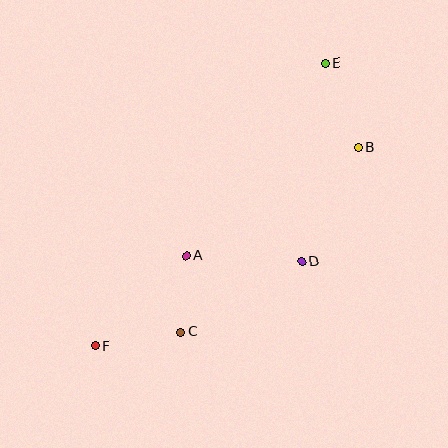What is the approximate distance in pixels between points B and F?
The distance between B and F is approximately 329 pixels.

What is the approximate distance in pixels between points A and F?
The distance between A and F is approximately 128 pixels.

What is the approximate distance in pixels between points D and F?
The distance between D and F is approximately 223 pixels.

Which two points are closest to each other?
Points A and C are closest to each other.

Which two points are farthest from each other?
Points E and F are farthest from each other.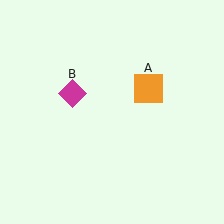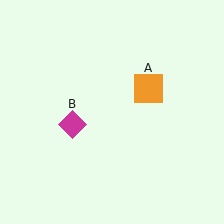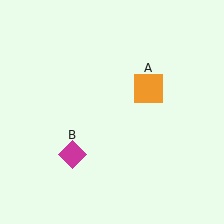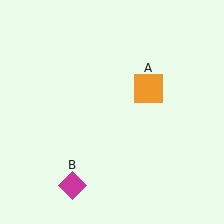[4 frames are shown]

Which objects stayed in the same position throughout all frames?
Orange square (object A) remained stationary.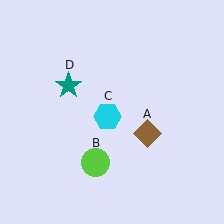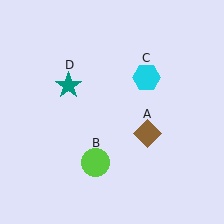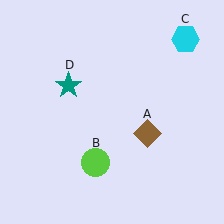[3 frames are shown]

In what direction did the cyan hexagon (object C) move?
The cyan hexagon (object C) moved up and to the right.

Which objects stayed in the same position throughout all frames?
Brown diamond (object A) and lime circle (object B) and teal star (object D) remained stationary.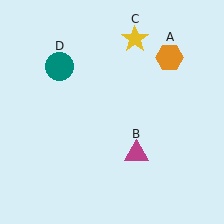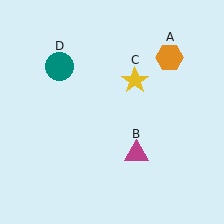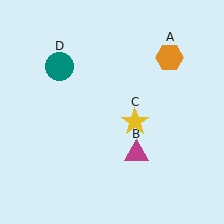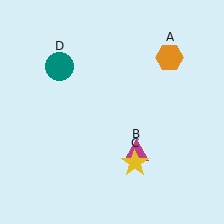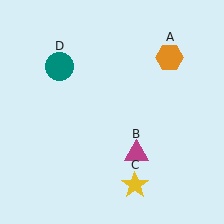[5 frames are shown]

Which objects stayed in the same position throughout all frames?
Orange hexagon (object A) and magenta triangle (object B) and teal circle (object D) remained stationary.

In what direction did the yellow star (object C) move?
The yellow star (object C) moved down.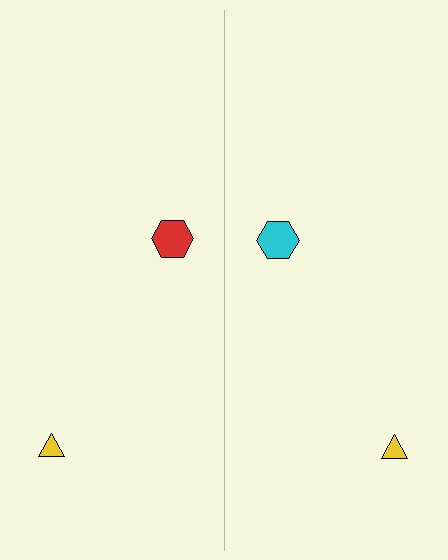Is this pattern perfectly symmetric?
No, the pattern is not perfectly symmetric. The cyan hexagon on the right side breaks the symmetry — its mirror counterpart is red.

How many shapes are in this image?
There are 4 shapes in this image.